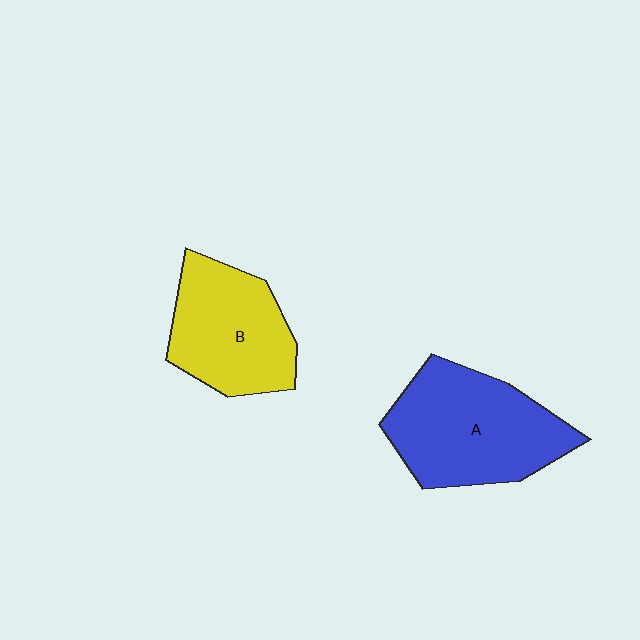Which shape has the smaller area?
Shape B (yellow).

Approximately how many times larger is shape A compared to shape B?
Approximately 1.3 times.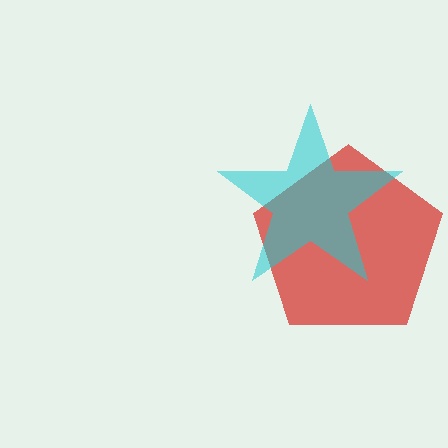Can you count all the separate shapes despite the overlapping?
Yes, there are 2 separate shapes.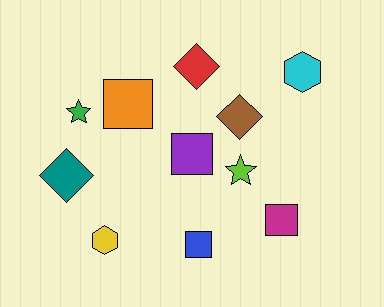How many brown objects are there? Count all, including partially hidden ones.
There is 1 brown object.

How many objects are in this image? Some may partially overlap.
There are 11 objects.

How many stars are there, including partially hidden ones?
There are 2 stars.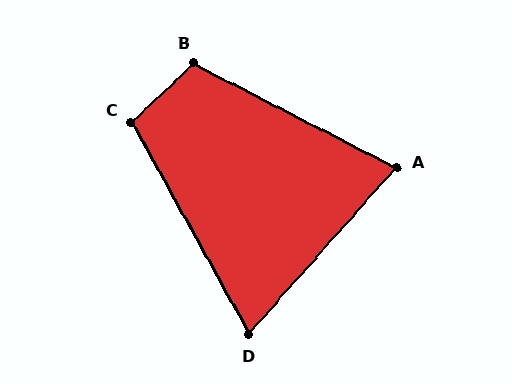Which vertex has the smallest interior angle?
D, at approximately 70 degrees.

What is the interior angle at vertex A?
Approximately 76 degrees (acute).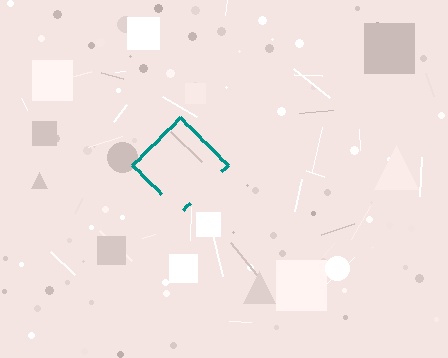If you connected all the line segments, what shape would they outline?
They would outline a diamond.